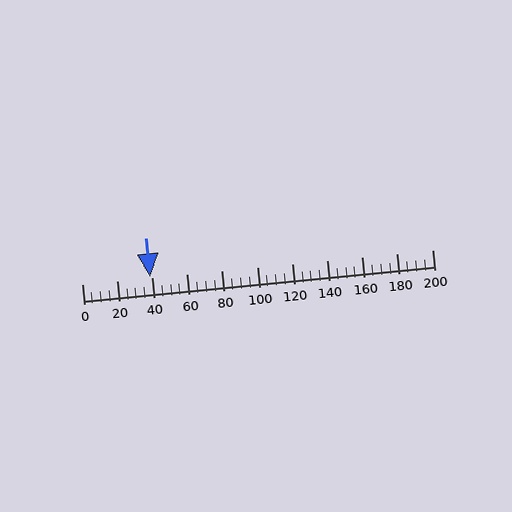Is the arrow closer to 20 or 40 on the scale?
The arrow is closer to 40.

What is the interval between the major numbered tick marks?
The major tick marks are spaced 20 units apart.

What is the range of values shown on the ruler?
The ruler shows values from 0 to 200.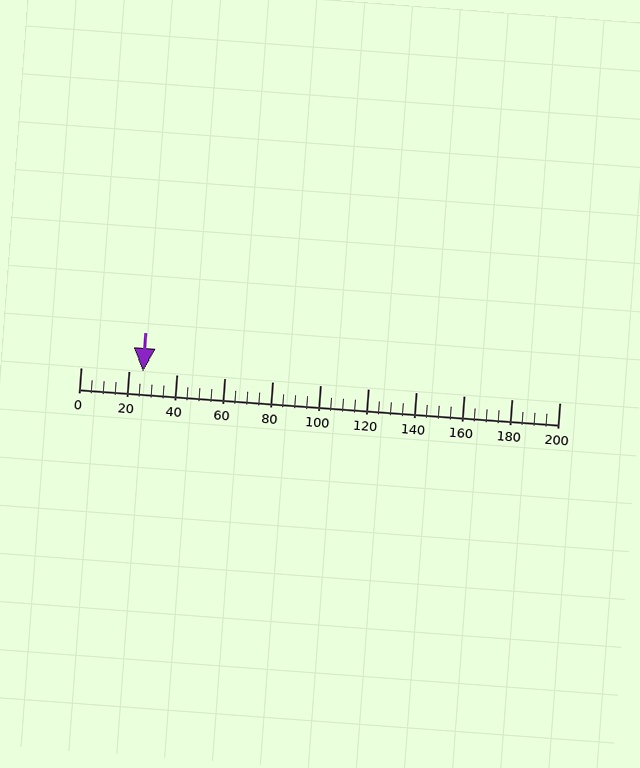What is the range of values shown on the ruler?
The ruler shows values from 0 to 200.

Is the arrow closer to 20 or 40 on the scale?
The arrow is closer to 20.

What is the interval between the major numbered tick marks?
The major tick marks are spaced 20 units apart.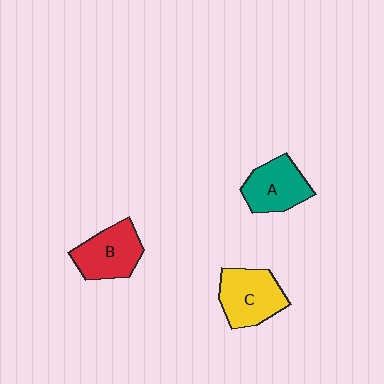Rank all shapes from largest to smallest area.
From largest to smallest: C (yellow), B (red), A (teal).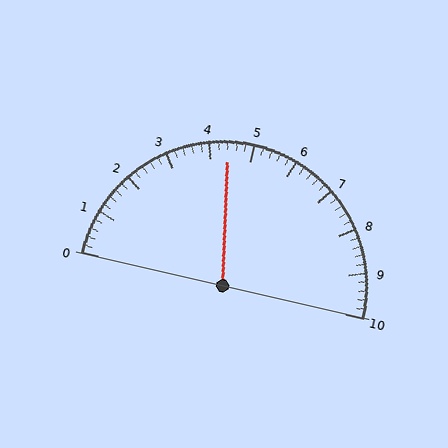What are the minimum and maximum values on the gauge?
The gauge ranges from 0 to 10.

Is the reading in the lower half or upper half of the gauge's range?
The reading is in the lower half of the range (0 to 10).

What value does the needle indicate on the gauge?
The needle indicates approximately 4.4.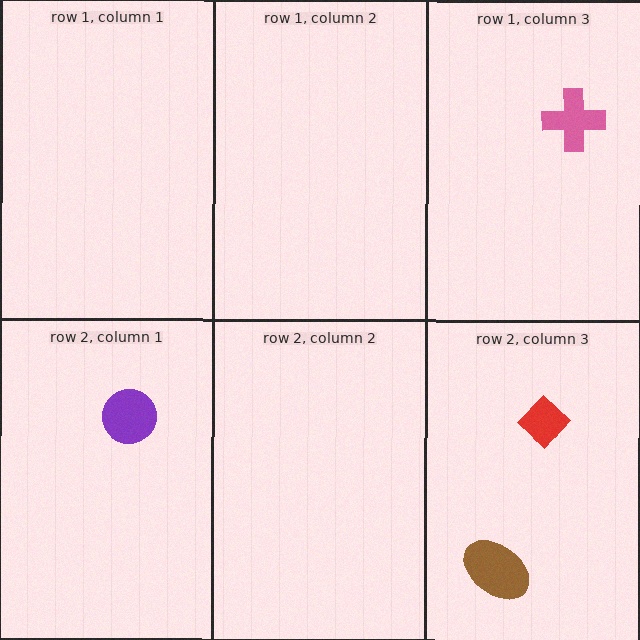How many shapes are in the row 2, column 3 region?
2.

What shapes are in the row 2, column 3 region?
The brown ellipse, the red diamond.